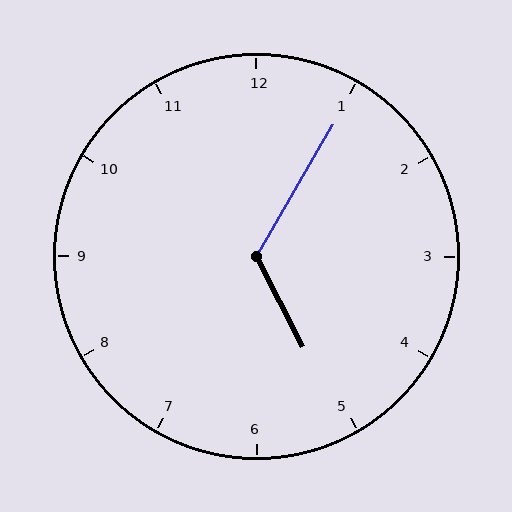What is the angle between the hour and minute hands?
Approximately 122 degrees.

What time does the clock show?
5:05.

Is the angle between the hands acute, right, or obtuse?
It is obtuse.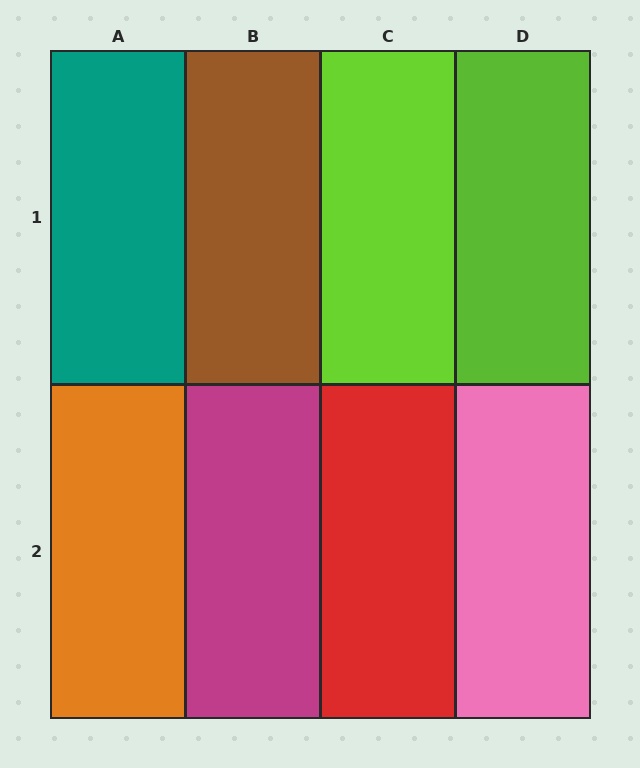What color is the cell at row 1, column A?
Teal.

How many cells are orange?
1 cell is orange.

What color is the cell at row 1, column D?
Lime.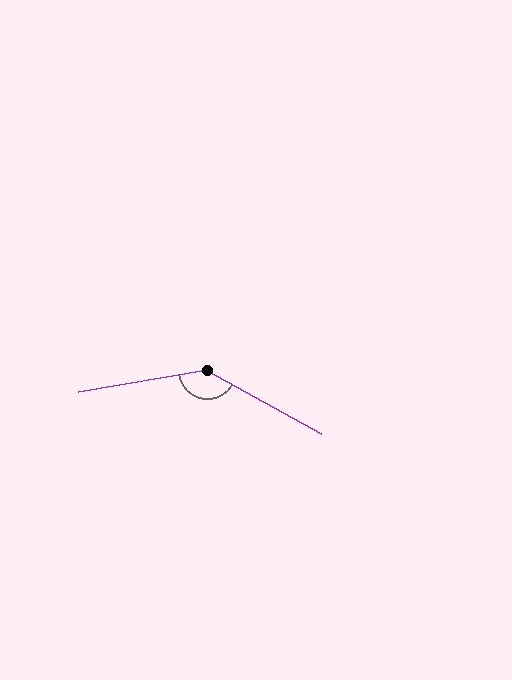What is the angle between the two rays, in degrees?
Approximately 141 degrees.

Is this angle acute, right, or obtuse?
It is obtuse.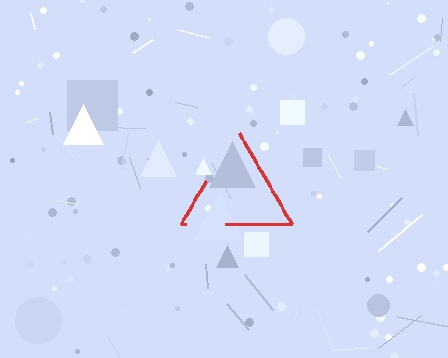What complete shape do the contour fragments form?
The contour fragments form a triangle.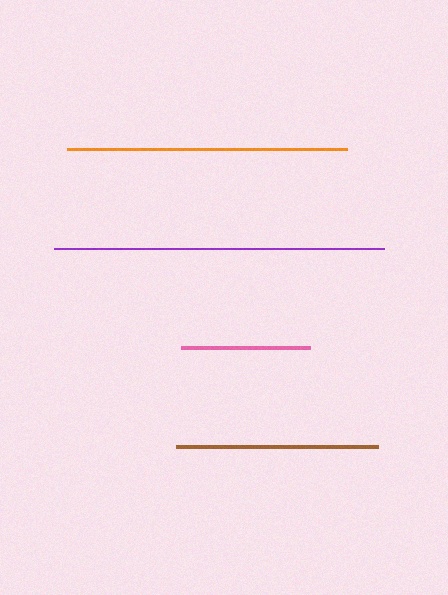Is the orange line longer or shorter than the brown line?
The orange line is longer than the brown line.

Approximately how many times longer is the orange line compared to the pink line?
The orange line is approximately 2.2 times the length of the pink line.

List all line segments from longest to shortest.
From longest to shortest: purple, orange, brown, pink.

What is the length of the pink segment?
The pink segment is approximately 129 pixels long.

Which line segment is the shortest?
The pink line is the shortest at approximately 129 pixels.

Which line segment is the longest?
The purple line is the longest at approximately 330 pixels.